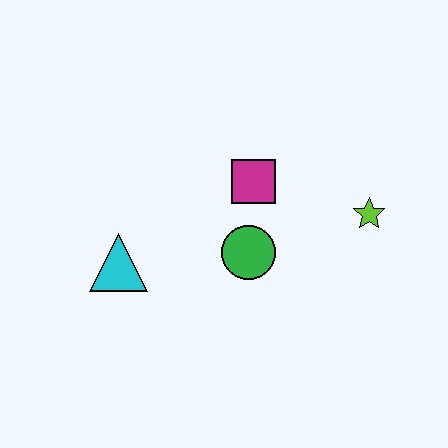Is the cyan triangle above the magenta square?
No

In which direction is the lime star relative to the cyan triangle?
The lime star is to the right of the cyan triangle.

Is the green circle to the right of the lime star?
No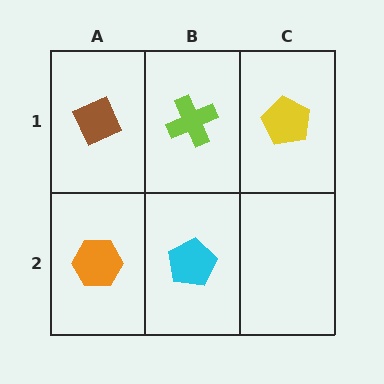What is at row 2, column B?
A cyan pentagon.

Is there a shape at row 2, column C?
No, that cell is empty.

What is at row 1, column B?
A lime cross.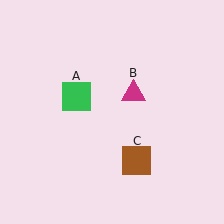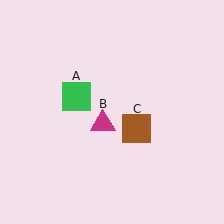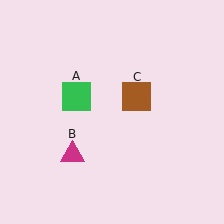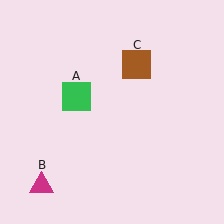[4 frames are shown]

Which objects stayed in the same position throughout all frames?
Green square (object A) remained stationary.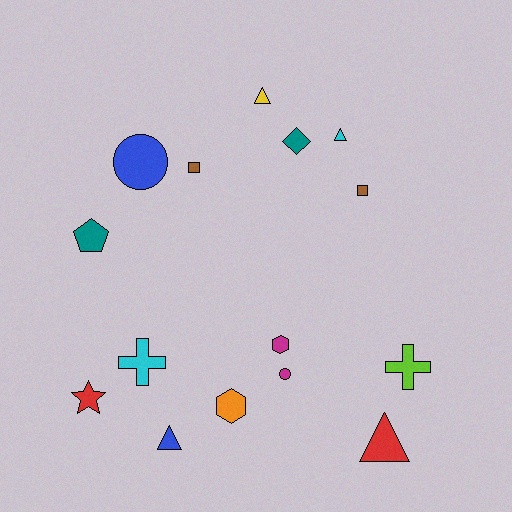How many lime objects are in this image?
There is 1 lime object.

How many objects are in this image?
There are 15 objects.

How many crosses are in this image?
There are 2 crosses.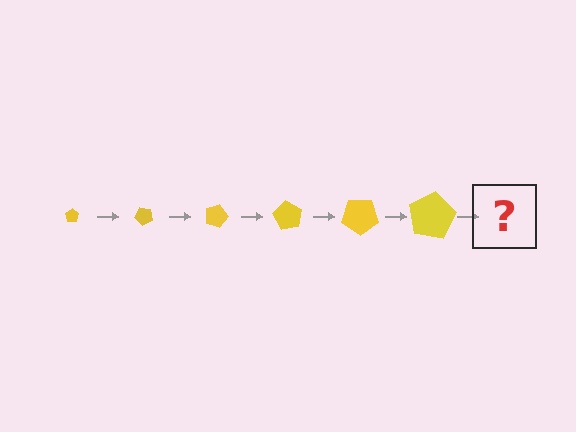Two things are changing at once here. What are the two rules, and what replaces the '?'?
The two rules are that the pentagon grows larger each step and it rotates 45 degrees each step. The '?' should be a pentagon, larger than the previous one and rotated 270 degrees from the start.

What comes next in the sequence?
The next element should be a pentagon, larger than the previous one and rotated 270 degrees from the start.